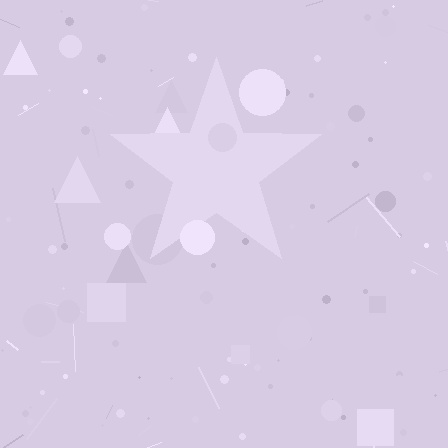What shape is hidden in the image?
A star is hidden in the image.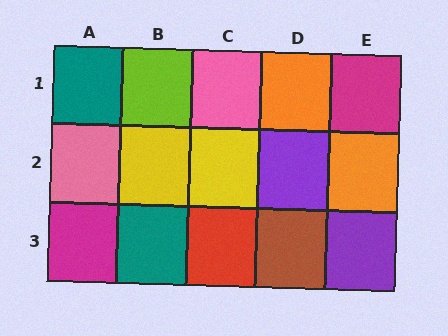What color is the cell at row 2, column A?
Pink.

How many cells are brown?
1 cell is brown.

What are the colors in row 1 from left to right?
Teal, lime, pink, orange, magenta.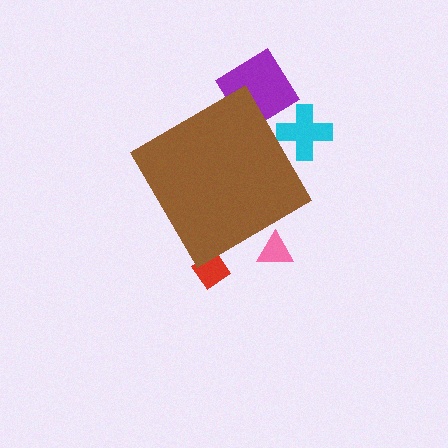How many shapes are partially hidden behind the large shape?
4 shapes are partially hidden.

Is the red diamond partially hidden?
Yes, the red diamond is partially hidden behind the brown diamond.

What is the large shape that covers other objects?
A brown diamond.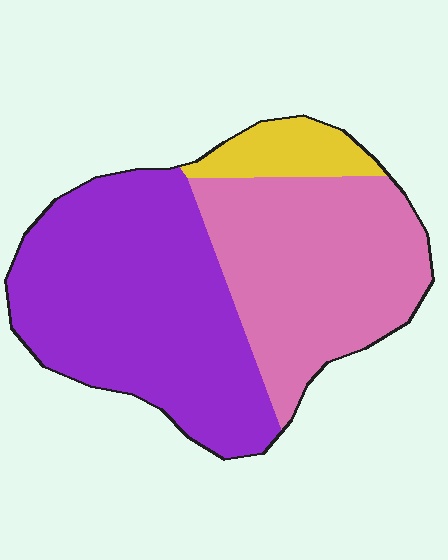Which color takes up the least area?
Yellow, at roughly 10%.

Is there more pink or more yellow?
Pink.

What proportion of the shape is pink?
Pink covers 40% of the shape.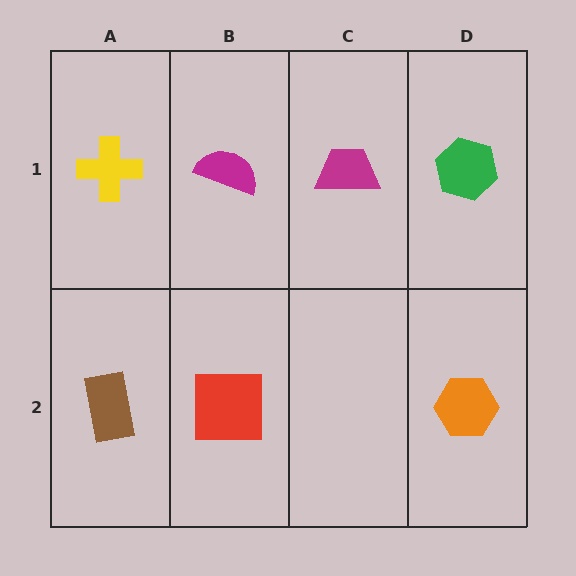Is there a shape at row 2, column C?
No, that cell is empty.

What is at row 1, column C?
A magenta trapezoid.